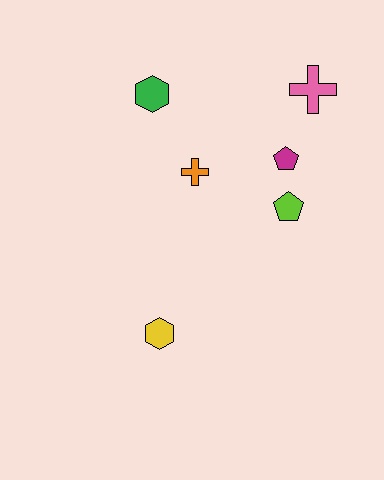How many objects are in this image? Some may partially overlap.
There are 6 objects.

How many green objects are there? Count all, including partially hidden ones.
There is 1 green object.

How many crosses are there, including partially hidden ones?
There are 2 crosses.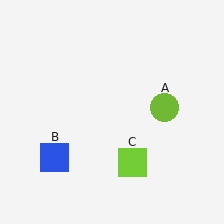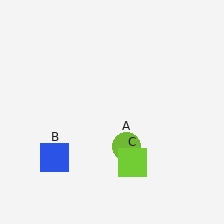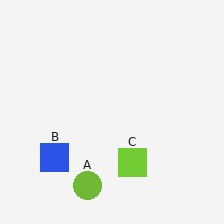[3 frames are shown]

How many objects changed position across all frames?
1 object changed position: lime circle (object A).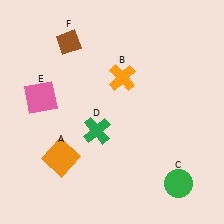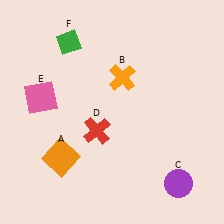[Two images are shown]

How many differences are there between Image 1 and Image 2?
There are 3 differences between the two images.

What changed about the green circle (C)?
In Image 1, C is green. In Image 2, it changed to purple.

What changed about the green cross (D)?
In Image 1, D is green. In Image 2, it changed to red.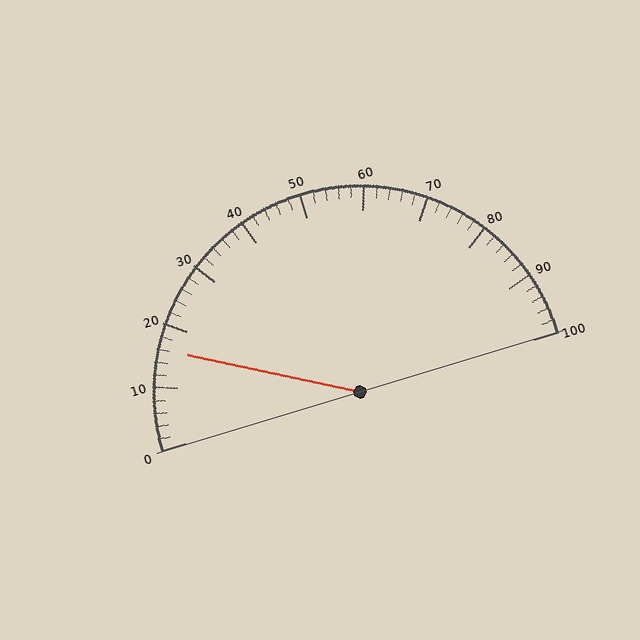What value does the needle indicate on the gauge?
The needle indicates approximately 16.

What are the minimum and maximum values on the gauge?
The gauge ranges from 0 to 100.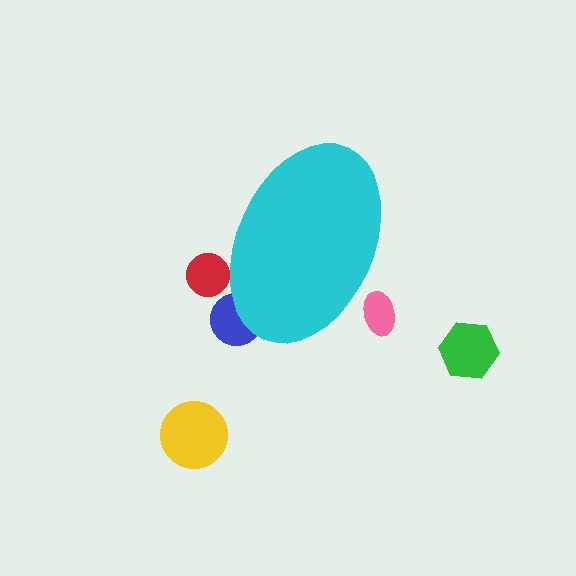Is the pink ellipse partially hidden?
Yes, the pink ellipse is partially hidden behind the cyan ellipse.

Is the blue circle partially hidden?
Yes, the blue circle is partially hidden behind the cyan ellipse.